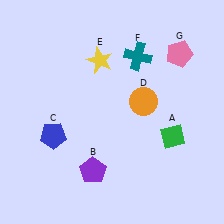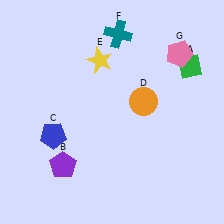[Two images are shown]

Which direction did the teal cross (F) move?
The teal cross (F) moved up.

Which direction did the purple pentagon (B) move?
The purple pentagon (B) moved left.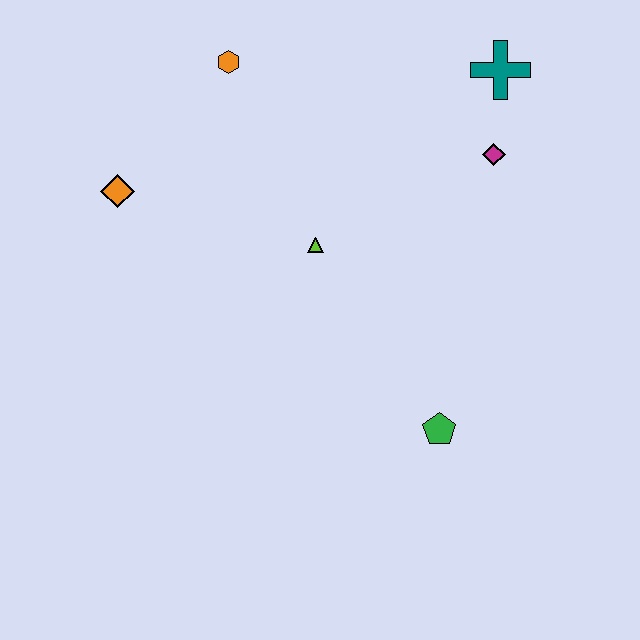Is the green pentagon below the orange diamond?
Yes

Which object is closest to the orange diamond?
The orange hexagon is closest to the orange diamond.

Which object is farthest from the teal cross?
The orange diamond is farthest from the teal cross.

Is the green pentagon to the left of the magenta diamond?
Yes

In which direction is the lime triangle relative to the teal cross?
The lime triangle is to the left of the teal cross.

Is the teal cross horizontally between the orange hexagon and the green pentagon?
No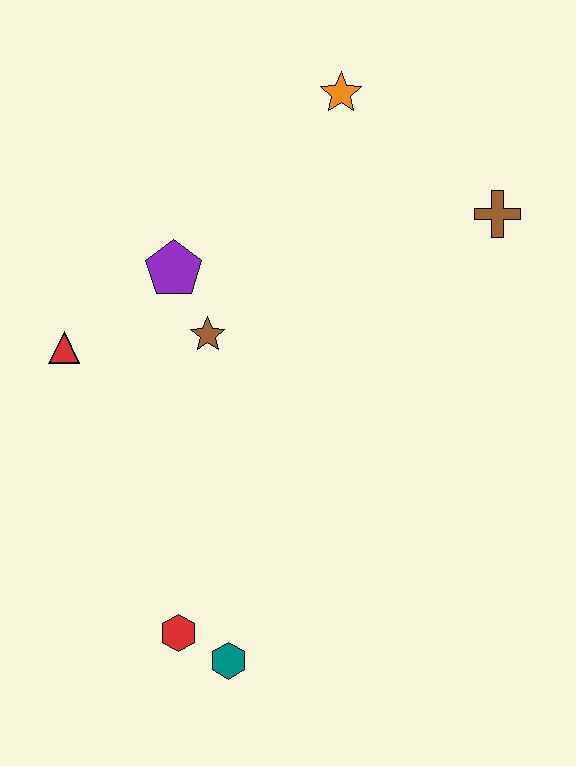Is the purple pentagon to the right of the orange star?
No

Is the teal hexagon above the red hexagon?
No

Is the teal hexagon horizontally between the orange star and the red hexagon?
Yes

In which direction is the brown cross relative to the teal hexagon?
The brown cross is above the teal hexagon.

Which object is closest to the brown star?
The purple pentagon is closest to the brown star.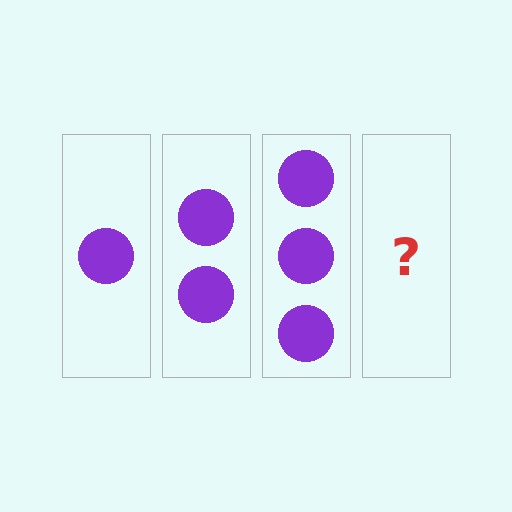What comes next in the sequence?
The next element should be 4 circles.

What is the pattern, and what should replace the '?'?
The pattern is that each step adds one more circle. The '?' should be 4 circles.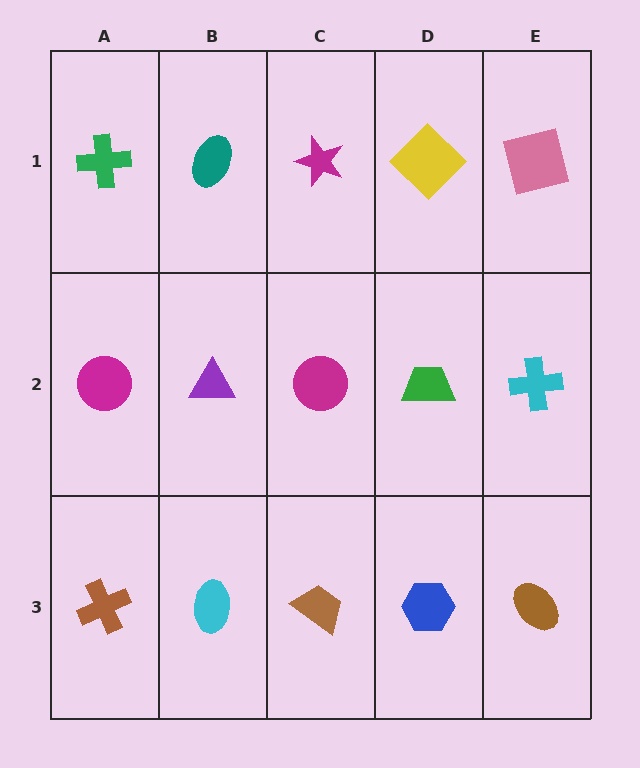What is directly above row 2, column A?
A green cross.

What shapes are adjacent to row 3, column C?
A magenta circle (row 2, column C), a cyan ellipse (row 3, column B), a blue hexagon (row 3, column D).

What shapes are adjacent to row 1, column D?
A green trapezoid (row 2, column D), a magenta star (row 1, column C), a pink square (row 1, column E).